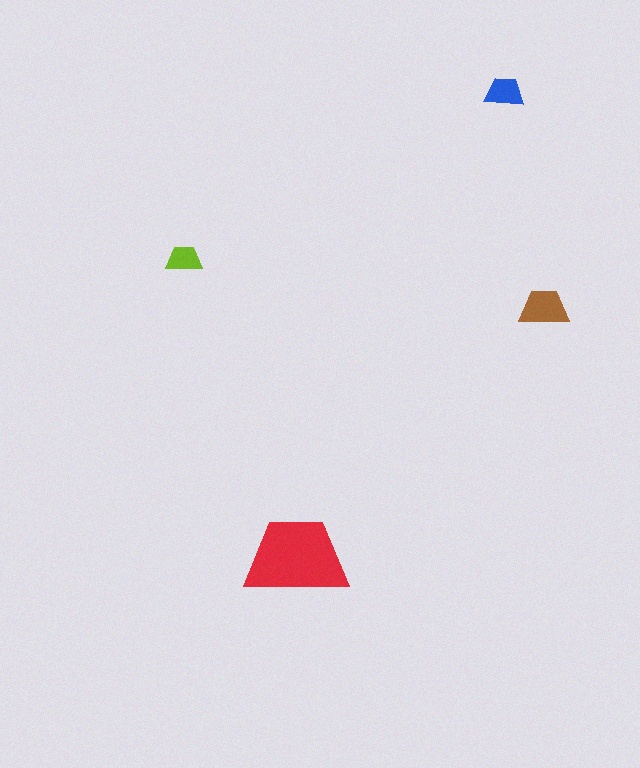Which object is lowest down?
The red trapezoid is bottommost.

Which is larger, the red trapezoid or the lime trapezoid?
The red one.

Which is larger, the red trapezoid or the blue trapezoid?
The red one.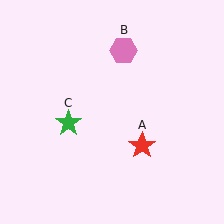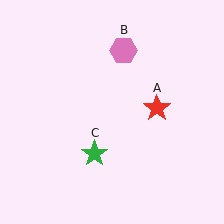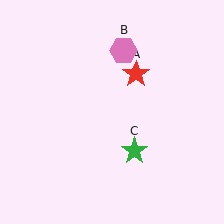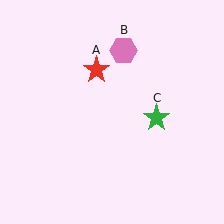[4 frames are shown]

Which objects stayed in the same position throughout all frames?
Pink hexagon (object B) remained stationary.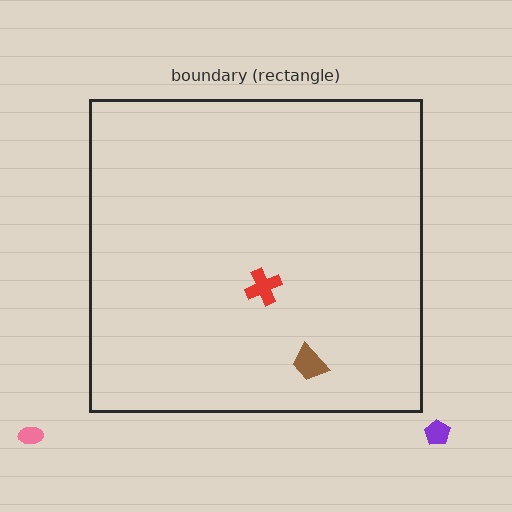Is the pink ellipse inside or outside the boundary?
Outside.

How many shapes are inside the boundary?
2 inside, 2 outside.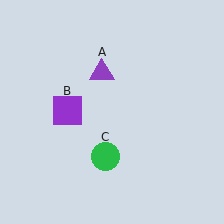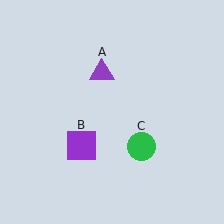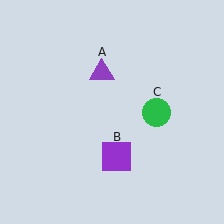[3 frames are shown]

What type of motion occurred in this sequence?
The purple square (object B), green circle (object C) rotated counterclockwise around the center of the scene.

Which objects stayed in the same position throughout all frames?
Purple triangle (object A) remained stationary.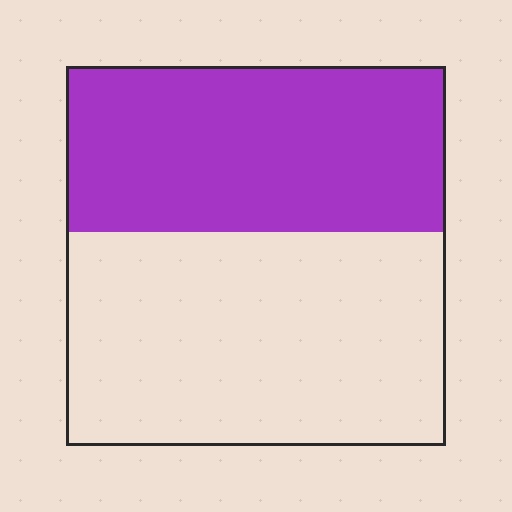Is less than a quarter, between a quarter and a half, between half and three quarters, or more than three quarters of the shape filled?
Between a quarter and a half.